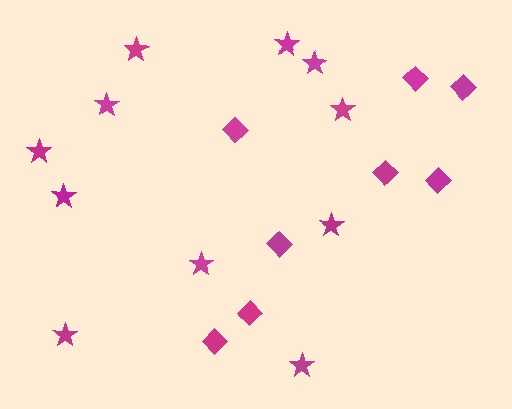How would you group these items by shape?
There are 2 groups: one group of diamonds (8) and one group of stars (11).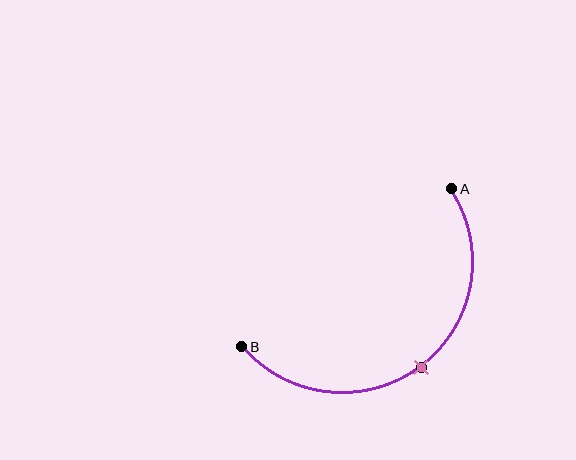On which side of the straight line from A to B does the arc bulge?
The arc bulges below and to the right of the straight line connecting A and B.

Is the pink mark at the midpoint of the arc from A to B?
Yes. The pink mark lies on the arc at equal arc-length from both A and B — it is the arc midpoint.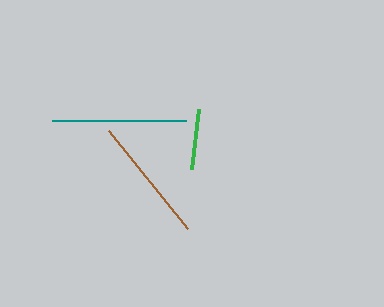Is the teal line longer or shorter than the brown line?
The teal line is longer than the brown line.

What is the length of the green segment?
The green segment is approximately 61 pixels long.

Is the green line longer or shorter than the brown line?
The brown line is longer than the green line.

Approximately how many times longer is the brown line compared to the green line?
The brown line is approximately 2.1 times the length of the green line.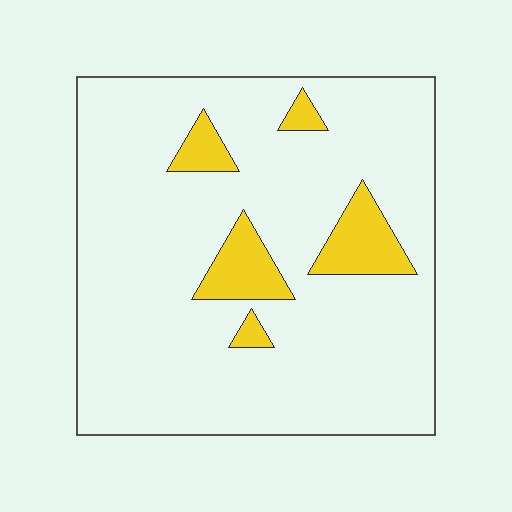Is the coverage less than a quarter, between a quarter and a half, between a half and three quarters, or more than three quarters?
Less than a quarter.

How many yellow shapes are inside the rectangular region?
5.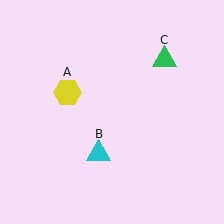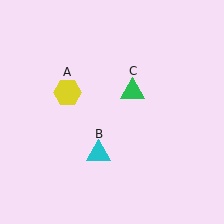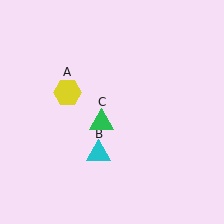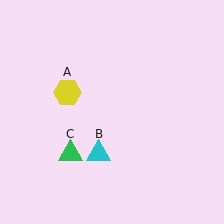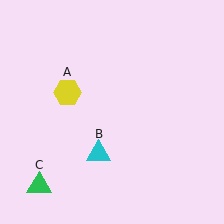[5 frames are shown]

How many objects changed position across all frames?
1 object changed position: green triangle (object C).